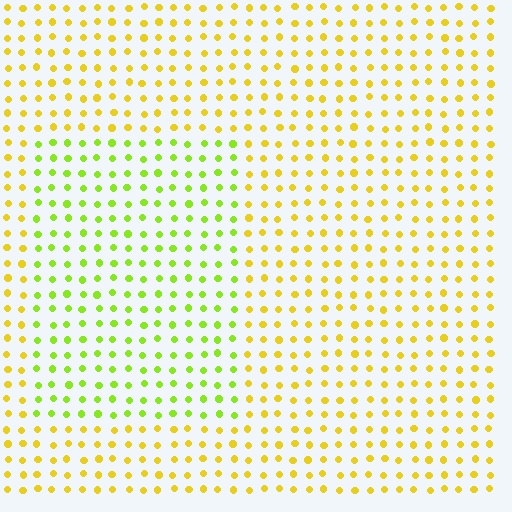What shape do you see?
I see a rectangle.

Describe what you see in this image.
The image is filled with small yellow elements in a uniform arrangement. A rectangle-shaped region is visible where the elements are tinted to a slightly different hue, forming a subtle color boundary.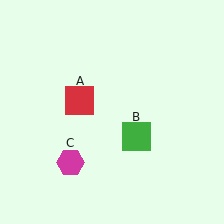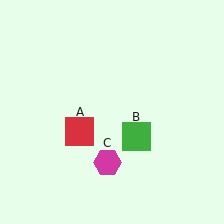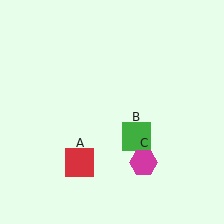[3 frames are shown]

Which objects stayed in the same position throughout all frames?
Green square (object B) remained stationary.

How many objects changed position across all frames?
2 objects changed position: red square (object A), magenta hexagon (object C).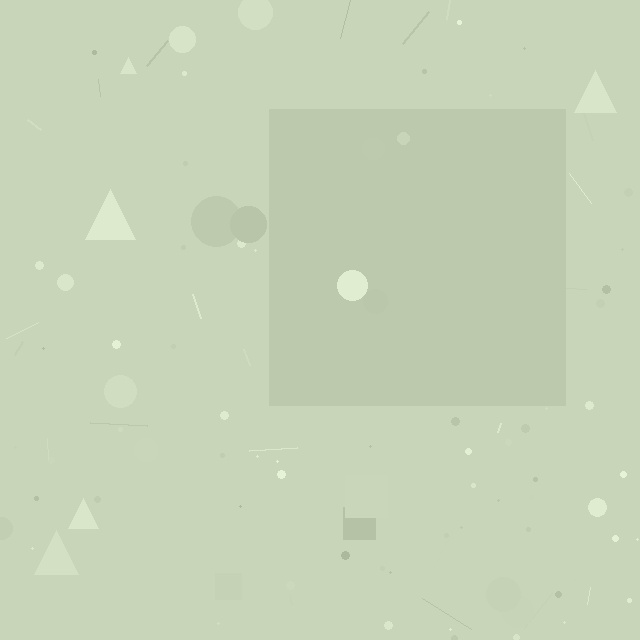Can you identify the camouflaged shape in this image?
The camouflaged shape is a square.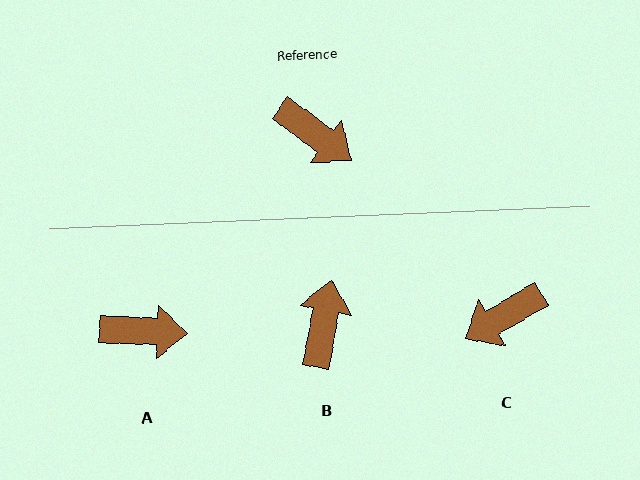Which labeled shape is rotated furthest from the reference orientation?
B, about 116 degrees away.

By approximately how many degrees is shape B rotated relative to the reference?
Approximately 116 degrees counter-clockwise.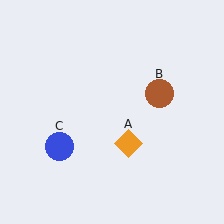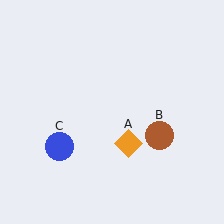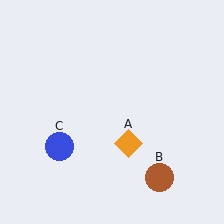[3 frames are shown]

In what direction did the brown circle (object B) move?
The brown circle (object B) moved down.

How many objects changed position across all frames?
1 object changed position: brown circle (object B).